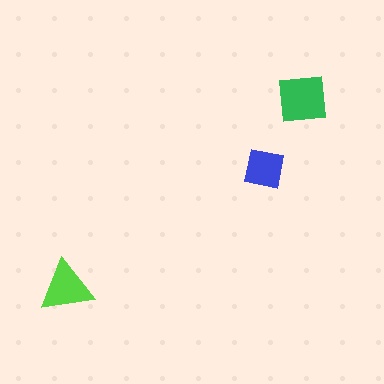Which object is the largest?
The green square.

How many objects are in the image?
There are 3 objects in the image.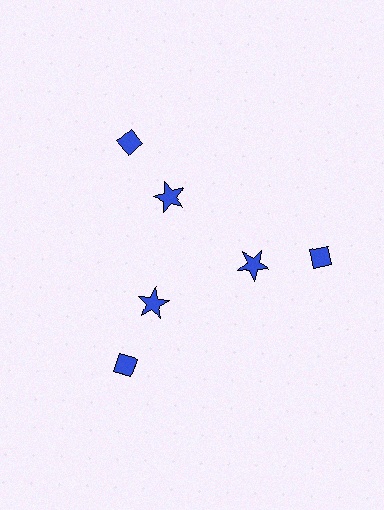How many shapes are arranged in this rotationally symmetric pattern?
There are 6 shapes, arranged in 3 groups of 2.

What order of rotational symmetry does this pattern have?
This pattern has 3-fold rotational symmetry.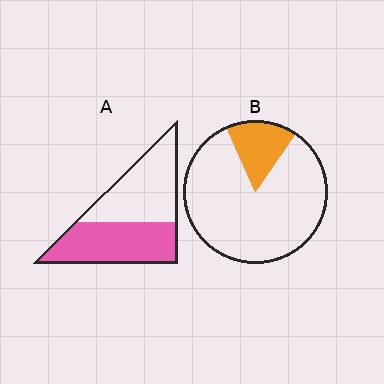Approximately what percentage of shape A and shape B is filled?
A is approximately 50% and B is approximately 15%.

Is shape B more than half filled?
No.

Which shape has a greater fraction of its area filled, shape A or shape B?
Shape A.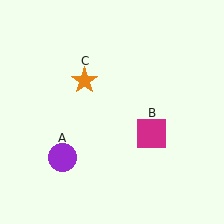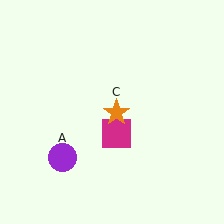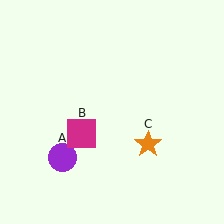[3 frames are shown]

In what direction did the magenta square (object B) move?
The magenta square (object B) moved left.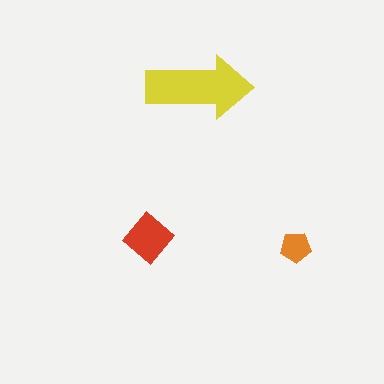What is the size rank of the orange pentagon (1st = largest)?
3rd.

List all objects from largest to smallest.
The yellow arrow, the red diamond, the orange pentagon.